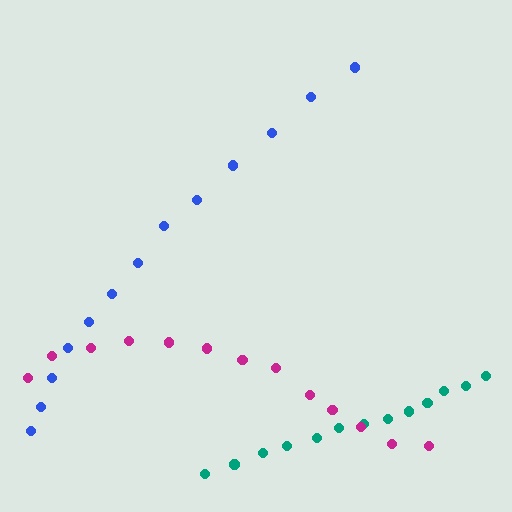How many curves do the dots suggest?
There are 3 distinct paths.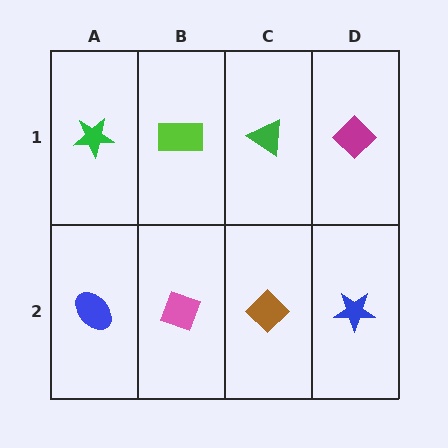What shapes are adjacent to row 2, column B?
A lime rectangle (row 1, column B), a blue ellipse (row 2, column A), a brown diamond (row 2, column C).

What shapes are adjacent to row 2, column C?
A green triangle (row 1, column C), a pink diamond (row 2, column B), a blue star (row 2, column D).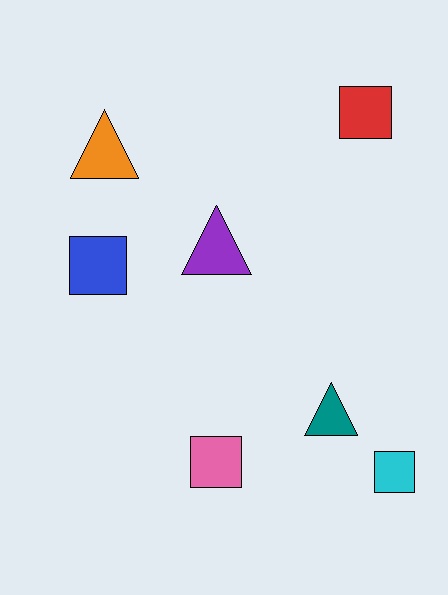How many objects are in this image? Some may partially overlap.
There are 7 objects.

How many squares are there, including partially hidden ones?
There are 4 squares.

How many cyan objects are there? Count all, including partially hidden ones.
There is 1 cyan object.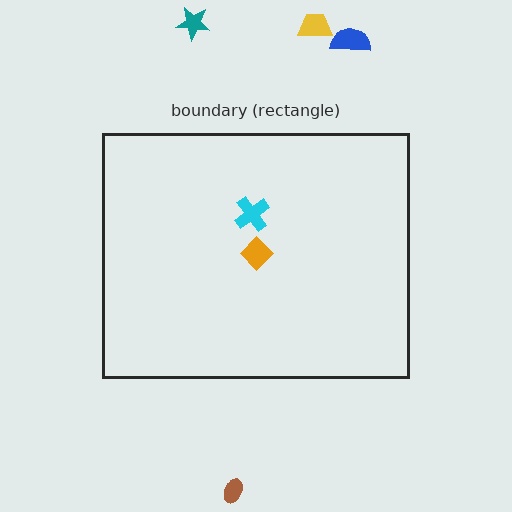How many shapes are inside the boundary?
2 inside, 4 outside.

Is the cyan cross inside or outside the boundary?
Inside.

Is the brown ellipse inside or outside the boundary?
Outside.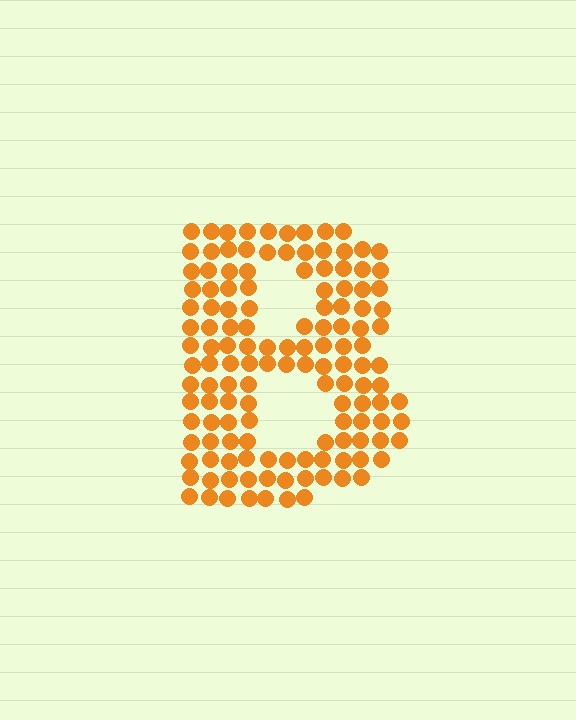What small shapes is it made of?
It is made of small circles.